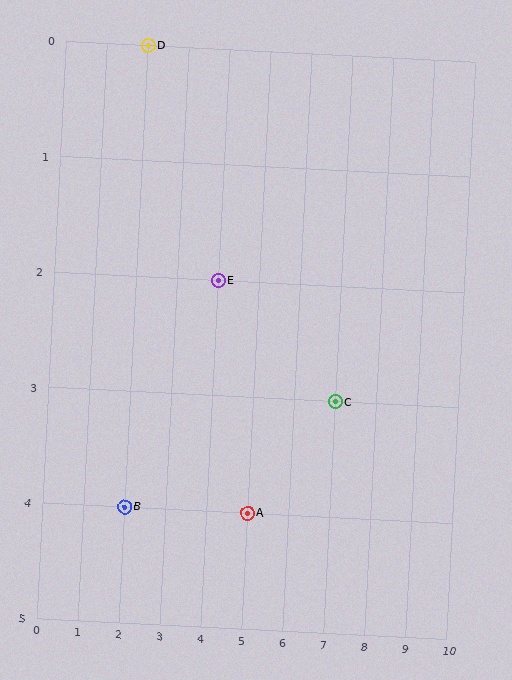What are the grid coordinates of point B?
Point B is at grid coordinates (2, 4).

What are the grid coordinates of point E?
Point E is at grid coordinates (4, 2).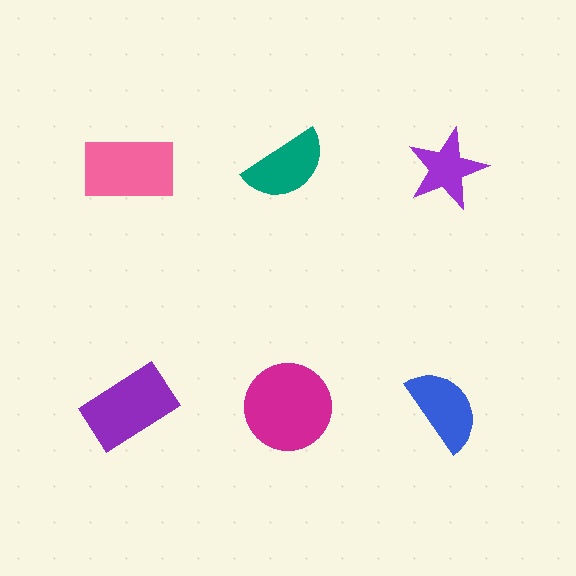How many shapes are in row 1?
3 shapes.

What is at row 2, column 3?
A blue semicircle.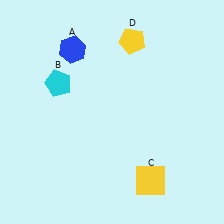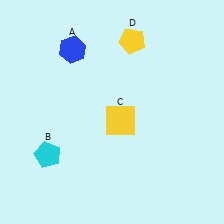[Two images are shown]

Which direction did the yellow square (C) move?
The yellow square (C) moved up.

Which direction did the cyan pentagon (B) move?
The cyan pentagon (B) moved down.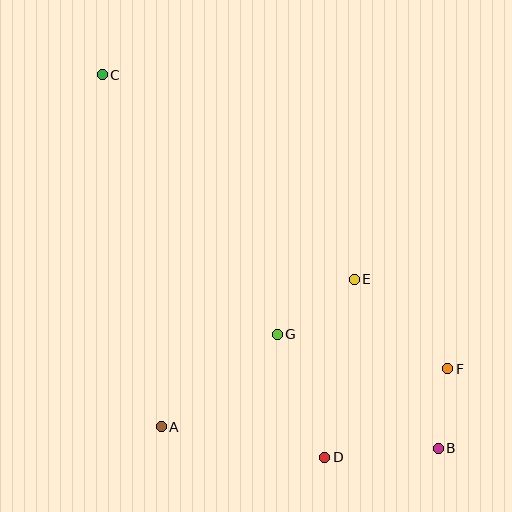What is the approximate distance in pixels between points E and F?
The distance between E and F is approximately 129 pixels.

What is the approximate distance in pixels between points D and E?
The distance between D and E is approximately 181 pixels.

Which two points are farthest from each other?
Points B and C are farthest from each other.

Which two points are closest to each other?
Points B and F are closest to each other.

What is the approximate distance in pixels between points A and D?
The distance between A and D is approximately 166 pixels.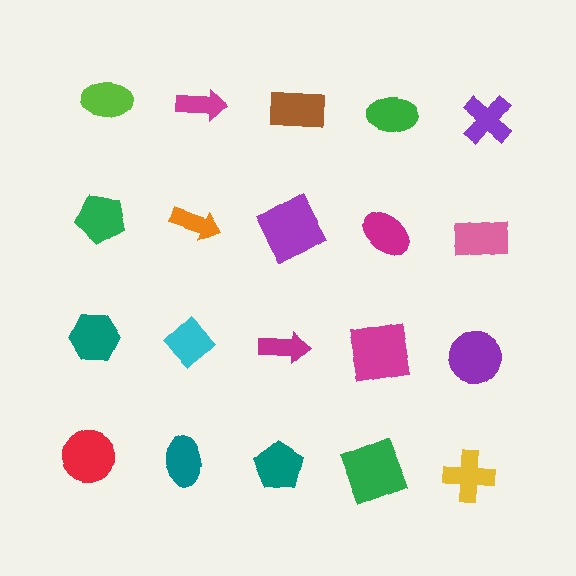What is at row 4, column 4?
A green square.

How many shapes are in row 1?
5 shapes.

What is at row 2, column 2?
An orange arrow.